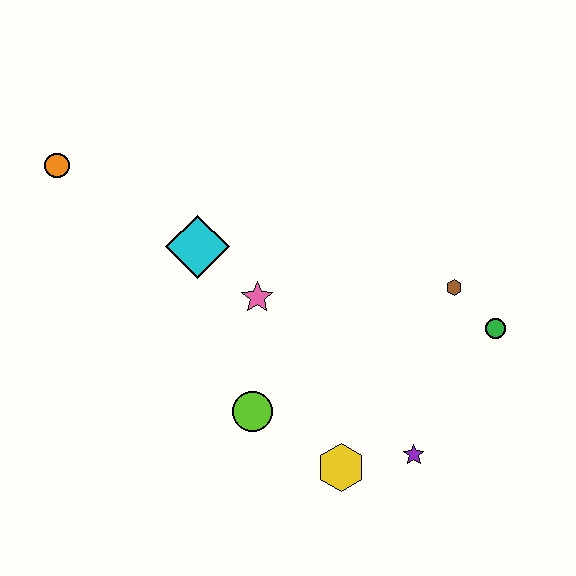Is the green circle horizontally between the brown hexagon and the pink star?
No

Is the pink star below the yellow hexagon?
No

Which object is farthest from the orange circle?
The green circle is farthest from the orange circle.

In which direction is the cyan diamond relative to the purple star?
The cyan diamond is to the left of the purple star.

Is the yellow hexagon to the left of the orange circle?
No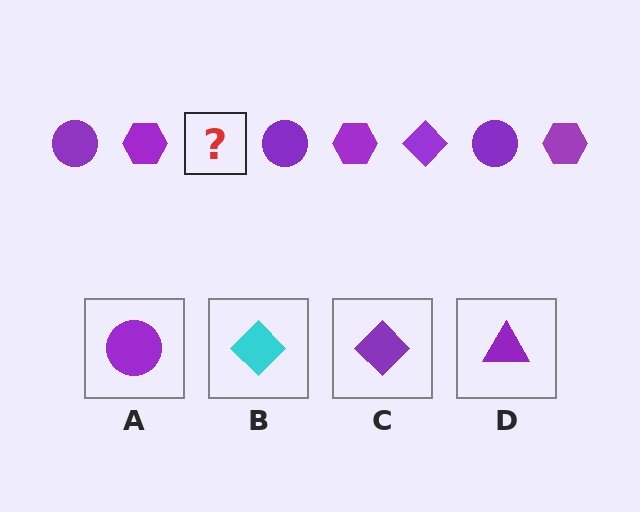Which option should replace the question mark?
Option C.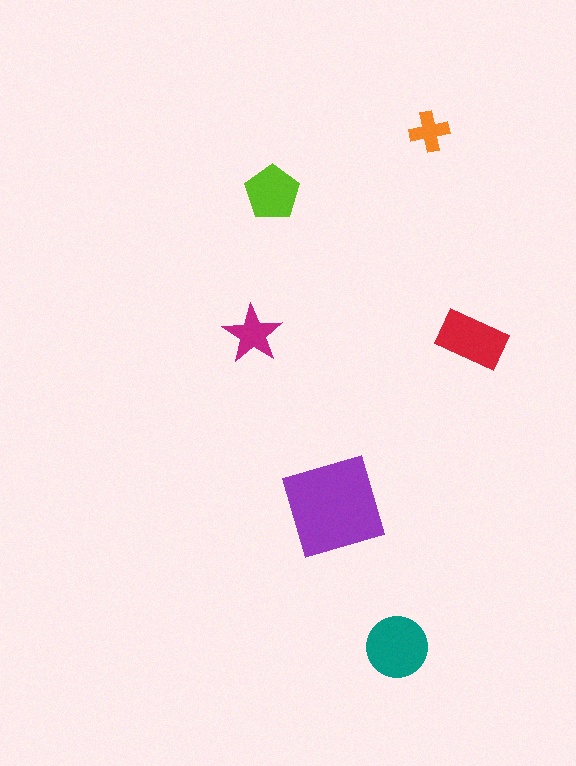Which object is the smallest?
The orange cross.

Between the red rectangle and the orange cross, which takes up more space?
The red rectangle.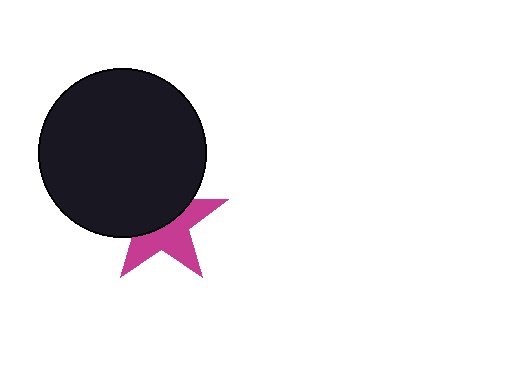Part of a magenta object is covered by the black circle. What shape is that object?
It is a star.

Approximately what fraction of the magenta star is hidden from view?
Roughly 50% of the magenta star is hidden behind the black circle.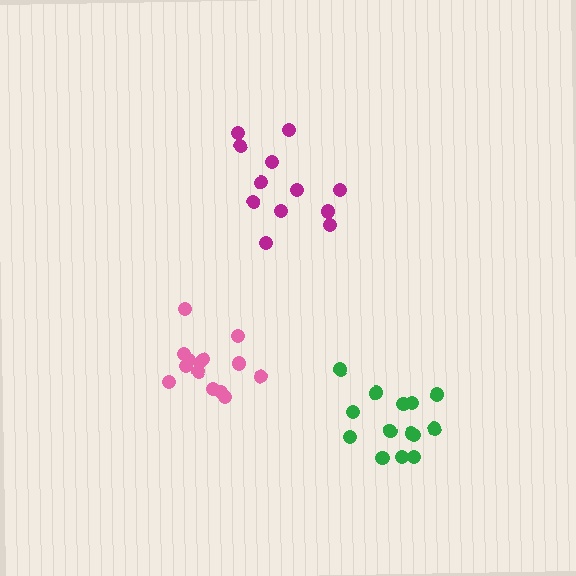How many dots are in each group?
Group 1: 12 dots, Group 2: 14 dots, Group 3: 14 dots (40 total).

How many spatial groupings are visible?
There are 3 spatial groupings.